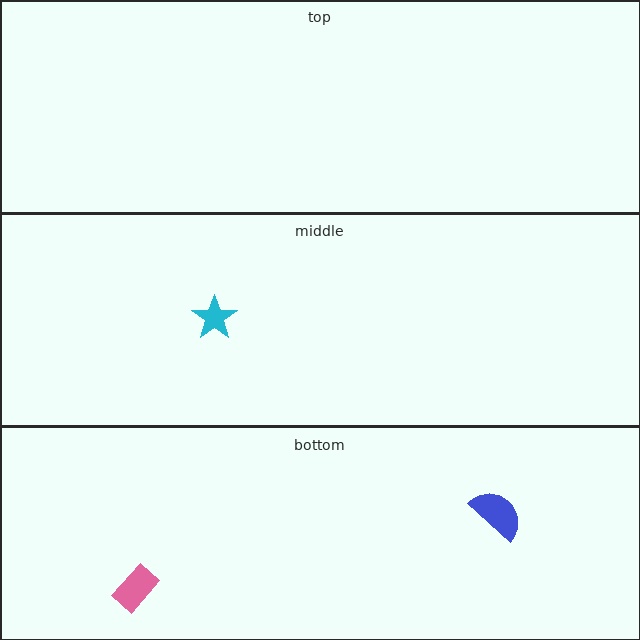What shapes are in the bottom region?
The blue semicircle, the pink rectangle.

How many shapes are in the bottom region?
2.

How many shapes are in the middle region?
1.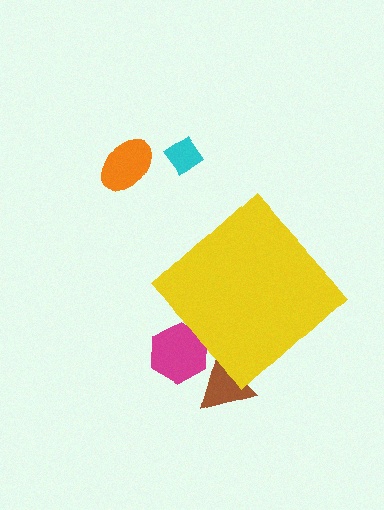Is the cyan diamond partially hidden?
No, the cyan diamond is fully visible.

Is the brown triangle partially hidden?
Yes, the brown triangle is partially hidden behind the yellow diamond.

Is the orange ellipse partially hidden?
No, the orange ellipse is fully visible.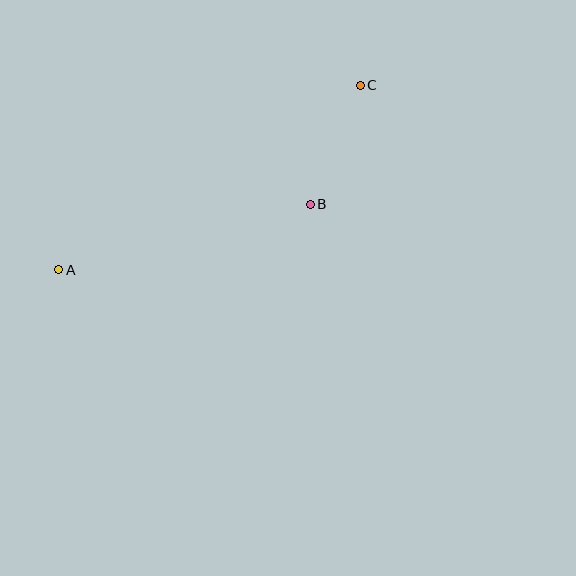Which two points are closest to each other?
Points B and C are closest to each other.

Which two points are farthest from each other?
Points A and C are farthest from each other.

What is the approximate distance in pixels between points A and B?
The distance between A and B is approximately 260 pixels.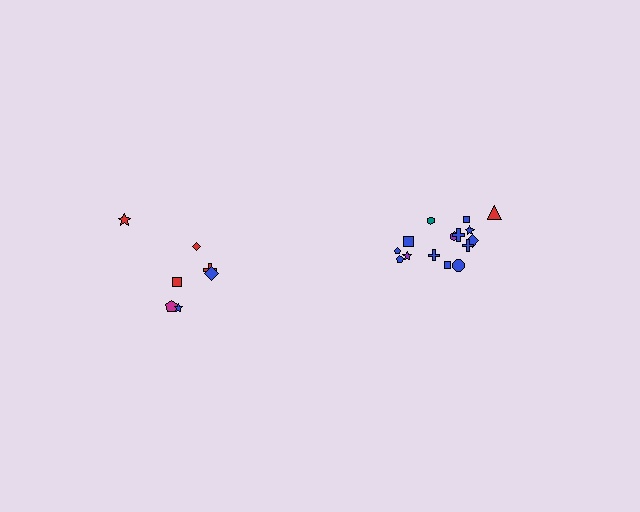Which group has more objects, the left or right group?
The right group.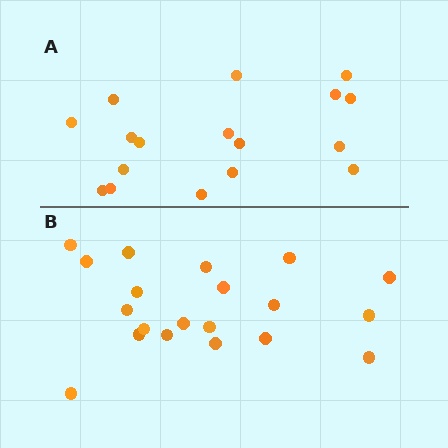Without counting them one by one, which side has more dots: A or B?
Region B (the bottom region) has more dots.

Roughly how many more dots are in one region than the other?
Region B has just a few more — roughly 2 or 3 more dots than region A.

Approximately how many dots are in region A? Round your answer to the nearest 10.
About 20 dots. (The exact count is 17, which rounds to 20.)